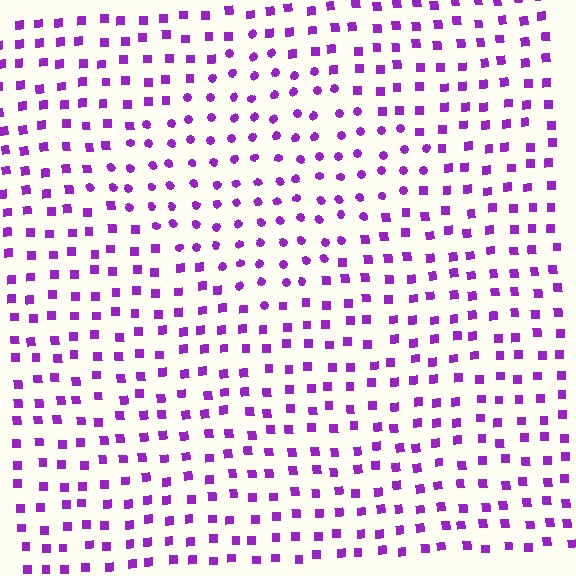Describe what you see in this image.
The image is filled with small purple elements arranged in a uniform grid. A diamond-shaped region contains circles, while the surrounding area contains squares. The boundary is defined purely by the change in element shape.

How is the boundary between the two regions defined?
The boundary is defined by a change in element shape: circles inside vs. squares outside. All elements share the same color and spacing.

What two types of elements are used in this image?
The image uses circles inside the diamond region and squares outside it.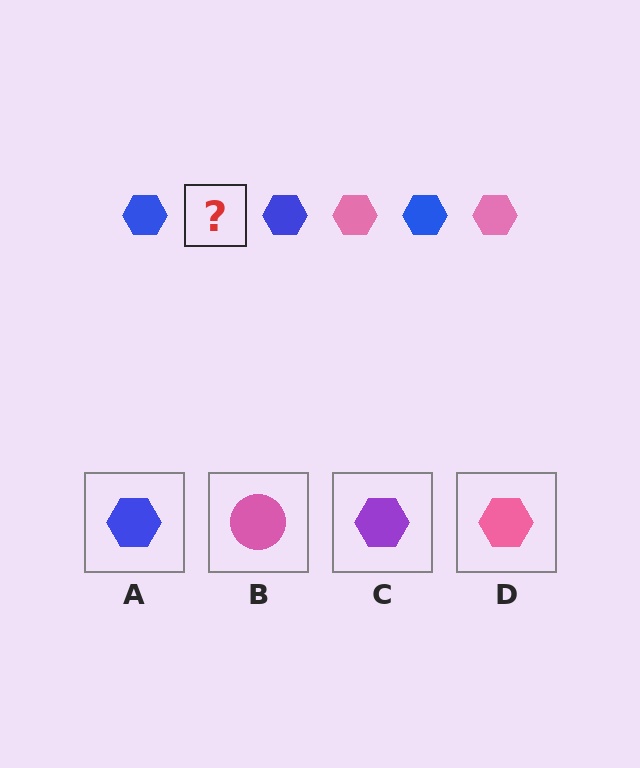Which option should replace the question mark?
Option D.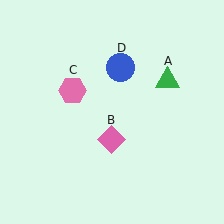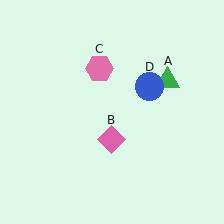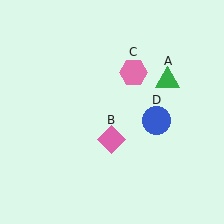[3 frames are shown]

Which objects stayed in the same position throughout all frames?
Green triangle (object A) and pink diamond (object B) remained stationary.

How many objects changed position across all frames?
2 objects changed position: pink hexagon (object C), blue circle (object D).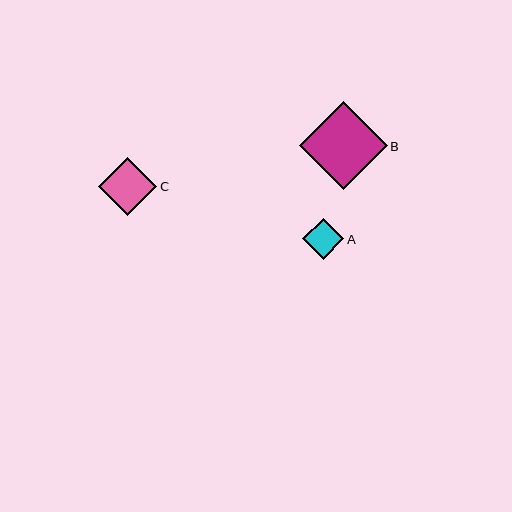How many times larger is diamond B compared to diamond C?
Diamond B is approximately 1.5 times the size of diamond C.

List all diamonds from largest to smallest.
From largest to smallest: B, C, A.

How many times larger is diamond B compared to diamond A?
Diamond B is approximately 2.1 times the size of diamond A.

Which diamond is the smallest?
Diamond A is the smallest with a size of approximately 41 pixels.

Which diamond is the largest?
Diamond B is the largest with a size of approximately 88 pixels.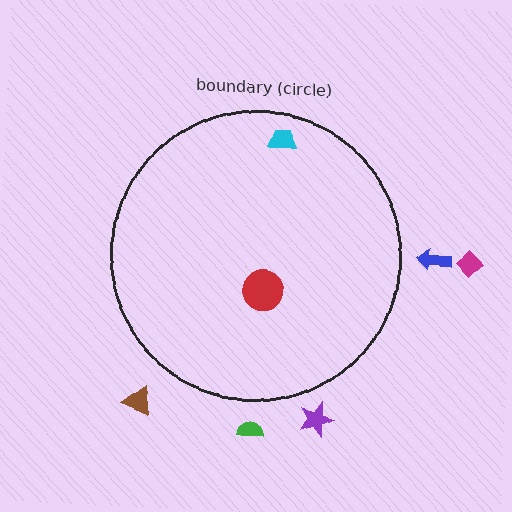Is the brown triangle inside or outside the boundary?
Outside.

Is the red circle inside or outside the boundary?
Inside.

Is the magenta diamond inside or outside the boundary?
Outside.